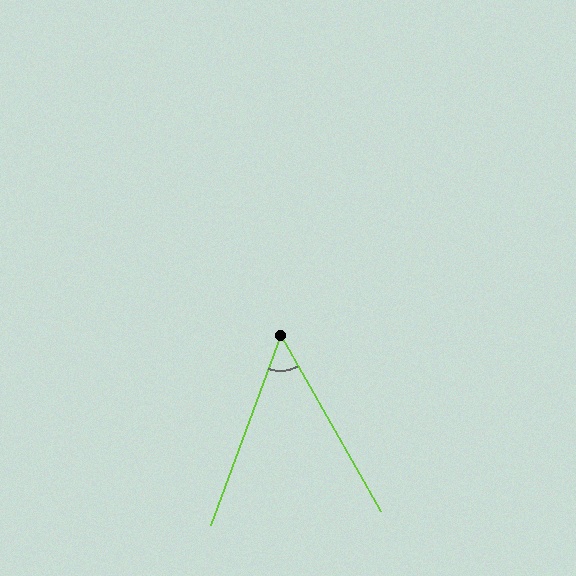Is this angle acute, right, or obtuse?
It is acute.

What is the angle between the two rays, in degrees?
Approximately 50 degrees.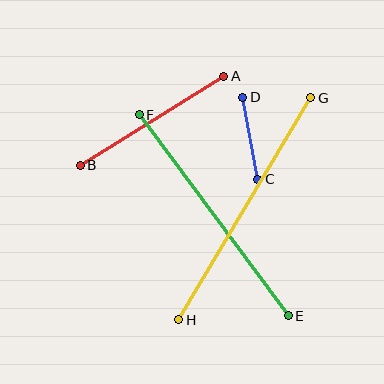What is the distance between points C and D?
The distance is approximately 83 pixels.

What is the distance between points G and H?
The distance is approximately 259 pixels.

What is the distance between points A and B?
The distance is approximately 169 pixels.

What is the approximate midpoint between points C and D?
The midpoint is at approximately (250, 138) pixels.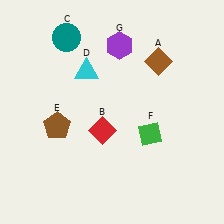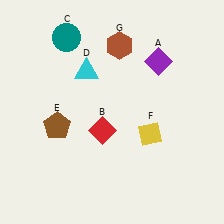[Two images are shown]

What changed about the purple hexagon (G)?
In Image 1, G is purple. In Image 2, it changed to brown.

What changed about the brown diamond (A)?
In Image 1, A is brown. In Image 2, it changed to purple.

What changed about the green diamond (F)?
In Image 1, F is green. In Image 2, it changed to yellow.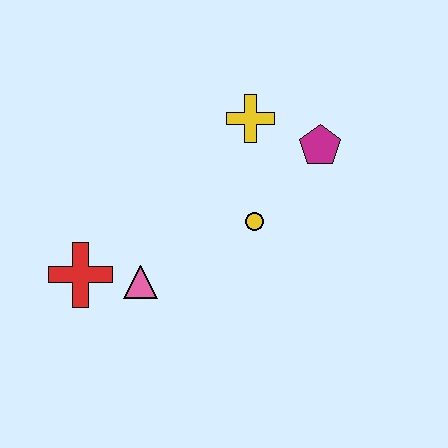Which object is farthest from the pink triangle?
The magenta pentagon is farthest from the pink triangle.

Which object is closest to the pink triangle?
The red cross is closest to the pink triangle.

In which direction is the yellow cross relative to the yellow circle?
The yellow cross is above the yellow circle.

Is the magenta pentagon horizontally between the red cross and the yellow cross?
No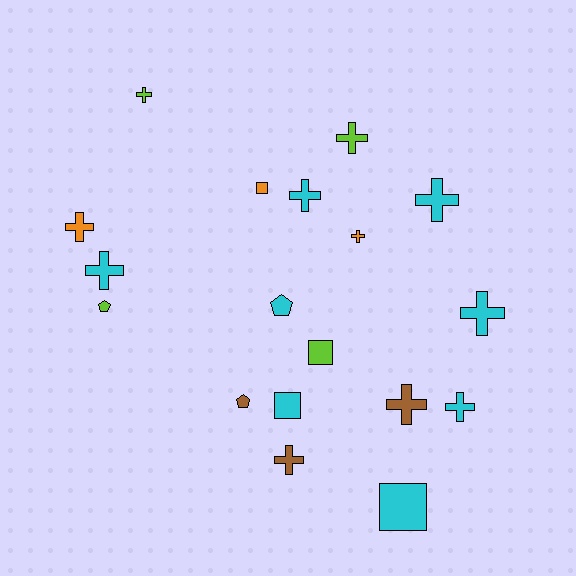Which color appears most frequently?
Cyan, with 8 objects.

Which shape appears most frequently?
Cross, with 11 objects.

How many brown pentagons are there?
There is 1 brown pentagon.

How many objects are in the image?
There are 18 objects.